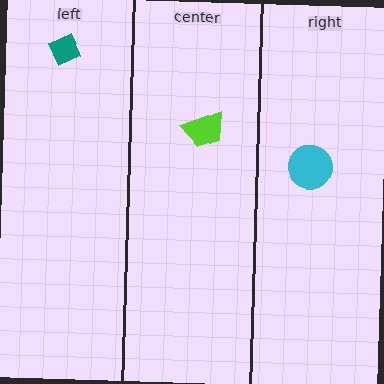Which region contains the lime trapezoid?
The center region.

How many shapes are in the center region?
1.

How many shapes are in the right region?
1.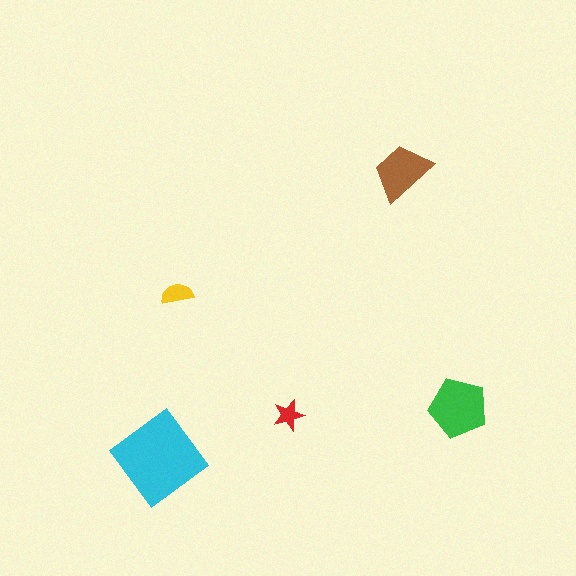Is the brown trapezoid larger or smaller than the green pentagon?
Smaller.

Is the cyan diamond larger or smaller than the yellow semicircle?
Larger.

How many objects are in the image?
There are 5 objects in the image.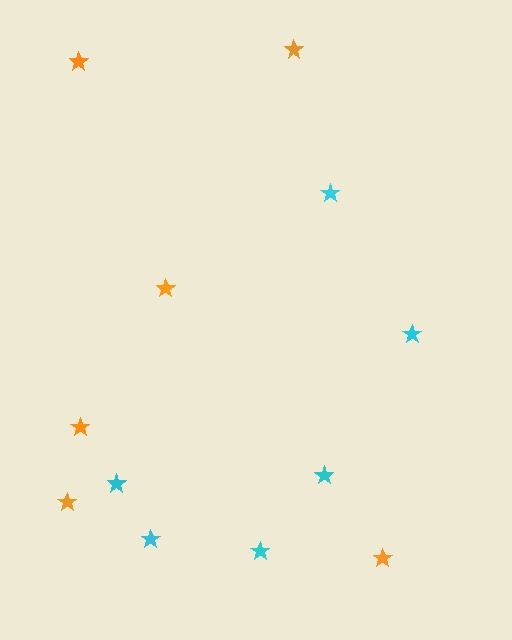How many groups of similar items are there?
There are 2 groups: one group of cyan stars (6) and one group of orange stars (6).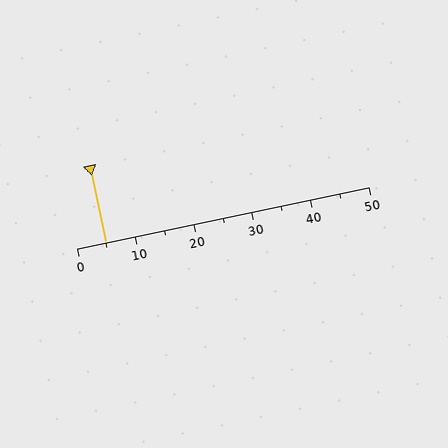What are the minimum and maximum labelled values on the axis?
The axis runs from 0 to 50.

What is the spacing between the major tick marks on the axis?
The major ticks are spaced 10 apart.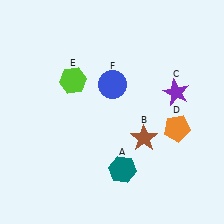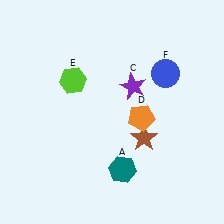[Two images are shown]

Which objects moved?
The objects that moved are: the purple star (C), the orange pentagon (D), the blue circle (F).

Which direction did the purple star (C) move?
The purple star (C) moved left.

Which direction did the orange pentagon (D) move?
The orange pentagon (D) moved left.